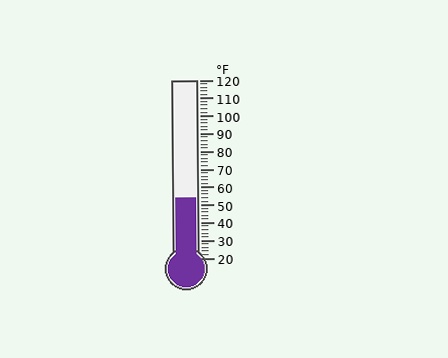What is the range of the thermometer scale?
The thermometer scale ranges from 20°F to 120°F.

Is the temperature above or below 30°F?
The temperature is above 30°F.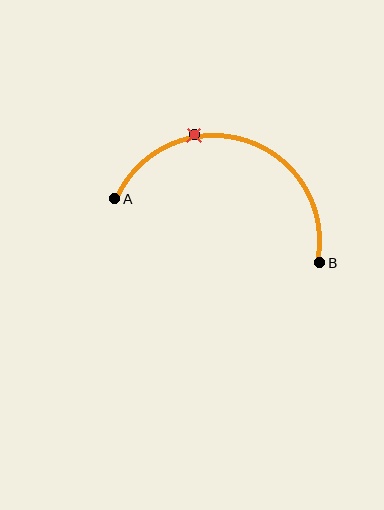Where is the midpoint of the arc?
The arc midpoint is the point on the curve farthest from the straight line joining A and B. It sits above that line.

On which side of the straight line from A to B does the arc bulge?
The arc bulges above the straight line connecting A and B.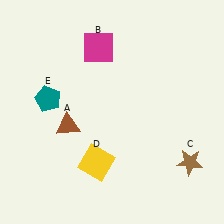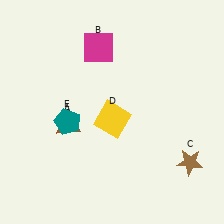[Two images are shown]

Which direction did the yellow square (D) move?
The yellow square (D) moved up.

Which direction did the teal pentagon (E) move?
The teal pentagon (E) moved down.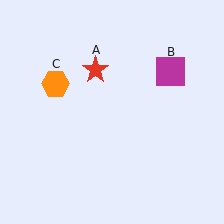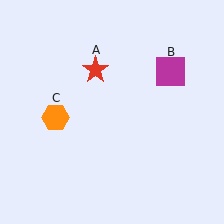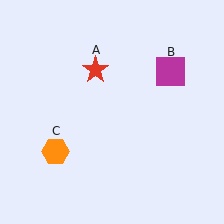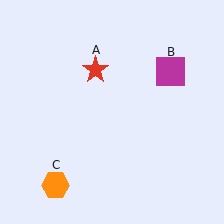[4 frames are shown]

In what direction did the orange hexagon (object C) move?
The orange hexagon (object C) moved down.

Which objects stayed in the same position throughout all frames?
Red star (object A) and magenta square (object B) remained stationary.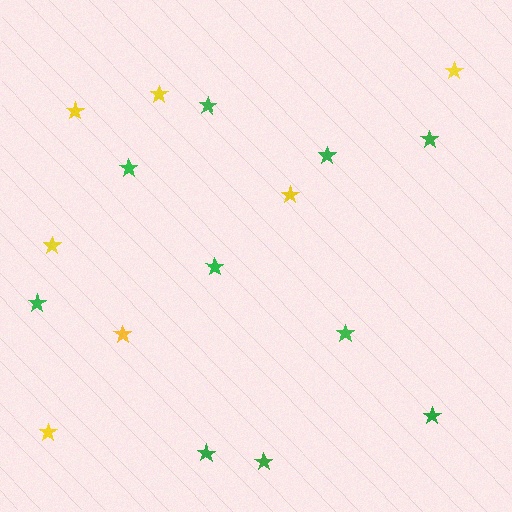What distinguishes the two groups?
There are 2 groups: one group of green stars (10) and one group of yellow stars (7).